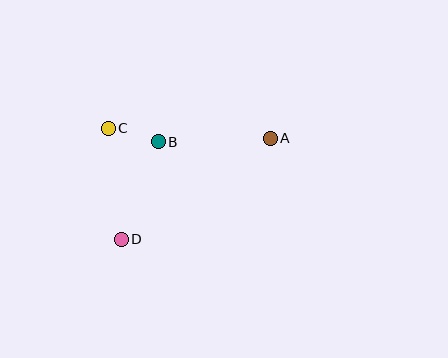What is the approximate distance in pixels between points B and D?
The distance between B and D is approximately 105 pixels.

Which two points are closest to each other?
Points B and C are closest to each other.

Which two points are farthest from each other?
Points A and D are farthest from each other.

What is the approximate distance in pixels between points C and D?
The distance between C and D is approximately 112 pixels.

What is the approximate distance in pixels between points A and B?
The distance between A and B is approximately 112 pixels.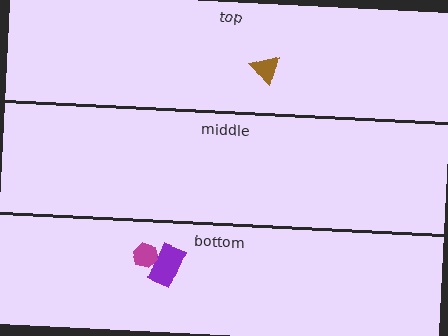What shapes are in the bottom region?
The purple rectangle, the magenta hexagon.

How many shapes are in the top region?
1.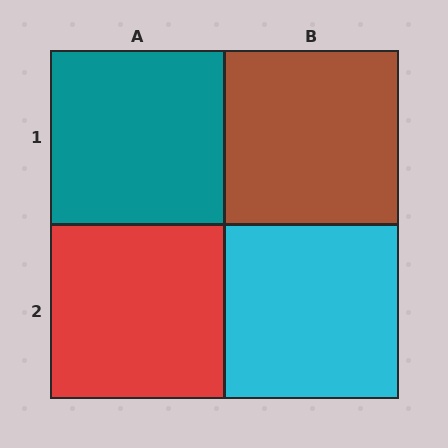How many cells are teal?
1 cell is teal.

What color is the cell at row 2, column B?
Cyan.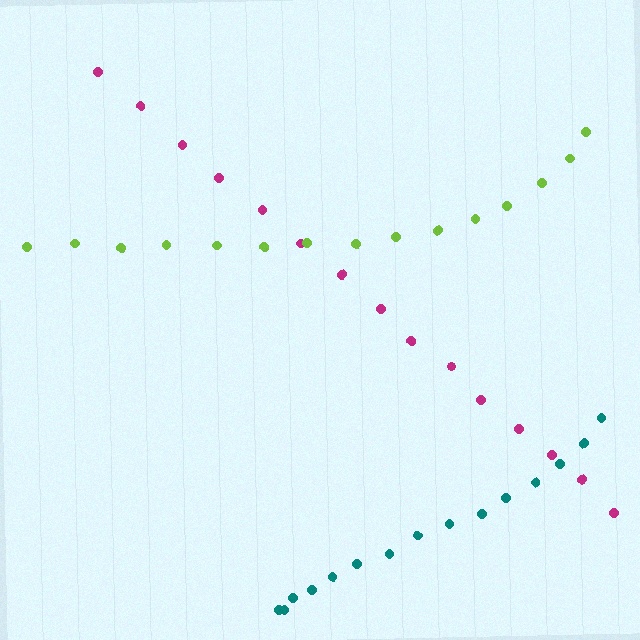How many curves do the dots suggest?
There are 3 distinct paths.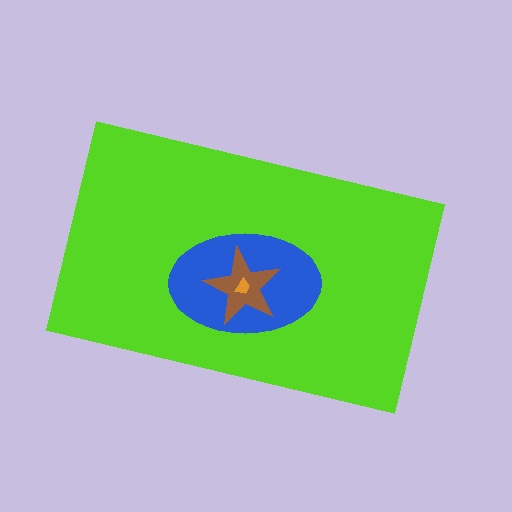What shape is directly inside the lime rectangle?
The blue ellipse.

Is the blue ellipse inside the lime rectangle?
Yes.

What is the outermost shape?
The lime rectangle.